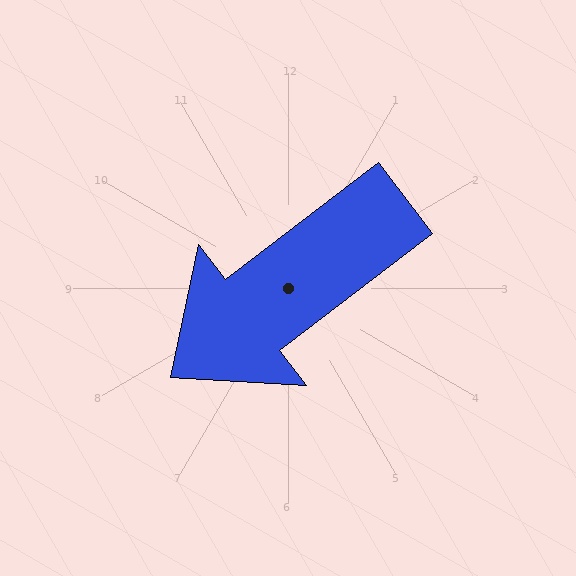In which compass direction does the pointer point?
Southwest.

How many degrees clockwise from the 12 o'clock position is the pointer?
Approximately 233 degrees.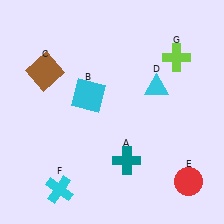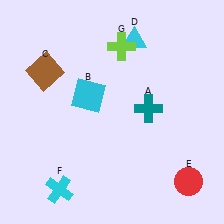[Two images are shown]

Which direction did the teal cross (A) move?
The teal cross (A) moved up.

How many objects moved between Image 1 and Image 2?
3 objects moved between the two images.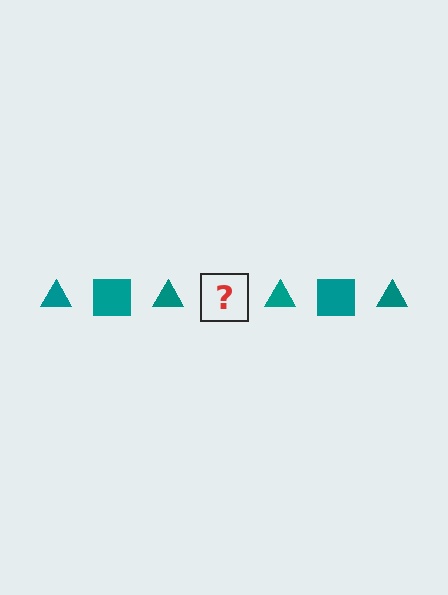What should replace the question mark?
The question mark should be replaced with a teal square.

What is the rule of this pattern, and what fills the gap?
The rule is that the pattern cycles through triangle, square shapes in teal. The gap should be filled with a teal square.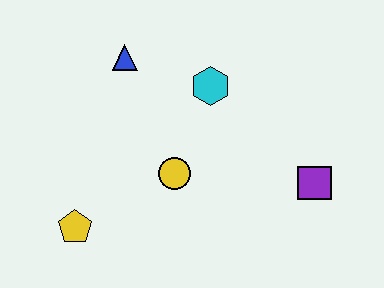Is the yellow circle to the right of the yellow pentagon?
Yes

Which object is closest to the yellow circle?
The cyan hexagon is closest to the yellow circle.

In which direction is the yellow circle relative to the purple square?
The yellow circle is to the left of the purple square.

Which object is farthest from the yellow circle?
The purple square is farthest from the yellow circle.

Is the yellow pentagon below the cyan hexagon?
Yes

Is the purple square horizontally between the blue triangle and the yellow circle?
No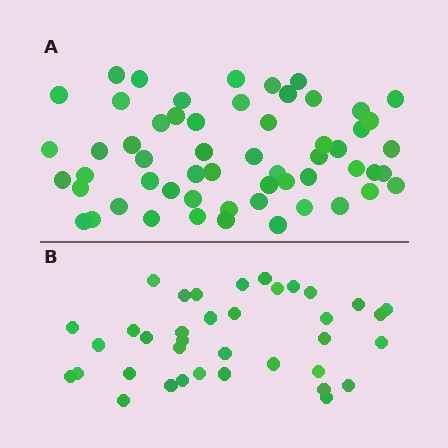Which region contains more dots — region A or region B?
Region A (the top region) has more dots.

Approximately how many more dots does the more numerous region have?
Region A has approximately 20 more dots than region B.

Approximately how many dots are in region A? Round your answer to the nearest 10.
About 60 dots. (The exact count is 57, which rounds to 60.)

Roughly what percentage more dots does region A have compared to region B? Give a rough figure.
About 55% more.